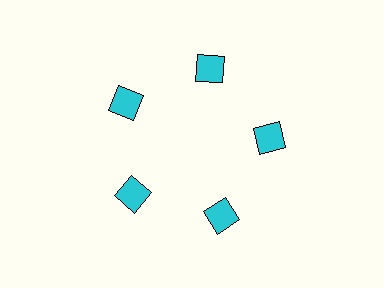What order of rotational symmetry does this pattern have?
This pattern has 5-fold rotational symmetry.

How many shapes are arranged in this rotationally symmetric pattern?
There are 5 shapes, arranged in 5 groups of 1.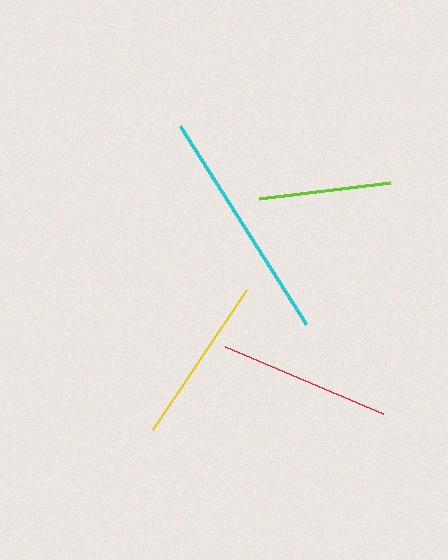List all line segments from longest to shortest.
From longest to shortest: cyan, red, yellow, lime.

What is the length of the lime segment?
The lime segment is approximately 132 pixels long.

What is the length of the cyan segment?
The cyan segment is approximately 234 pixels long.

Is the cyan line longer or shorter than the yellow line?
The cyan line is longer than the yellow line.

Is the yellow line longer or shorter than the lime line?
The yellow line is longer than the lime line.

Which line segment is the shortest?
The lime line is the shortest at approximately 132 pixels.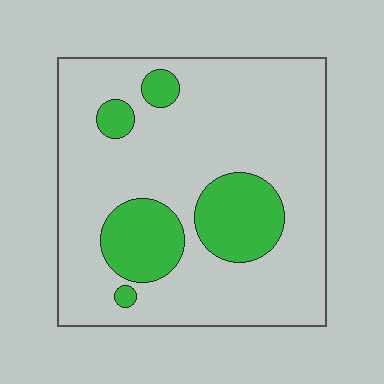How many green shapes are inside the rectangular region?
5.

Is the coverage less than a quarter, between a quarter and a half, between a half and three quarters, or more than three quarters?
Less than a quarter.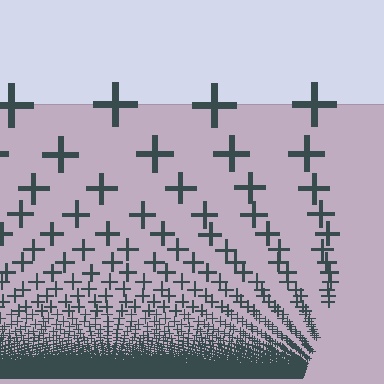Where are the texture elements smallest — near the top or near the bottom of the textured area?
Near the bottom.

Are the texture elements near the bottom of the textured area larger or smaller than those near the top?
Smaller. The gradient is inverted — elements near the bottom are smaller and denser.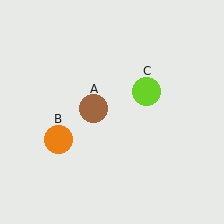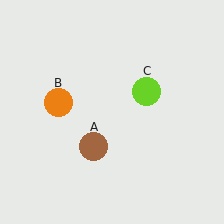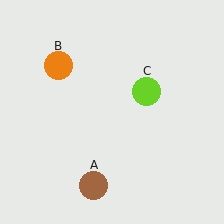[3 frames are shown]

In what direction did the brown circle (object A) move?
The brown circle (object A) moved down.